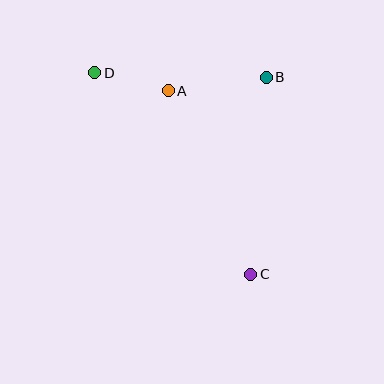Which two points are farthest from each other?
Points C and D are farthest from each other.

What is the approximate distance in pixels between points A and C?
The distance between A and C is approximately 201 pixels.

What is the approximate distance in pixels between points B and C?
The distance between B and C is approximately 197 pixels.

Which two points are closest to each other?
Points A and D are closest to each other.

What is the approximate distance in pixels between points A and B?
The distance between A and B is approximately 99 pixels.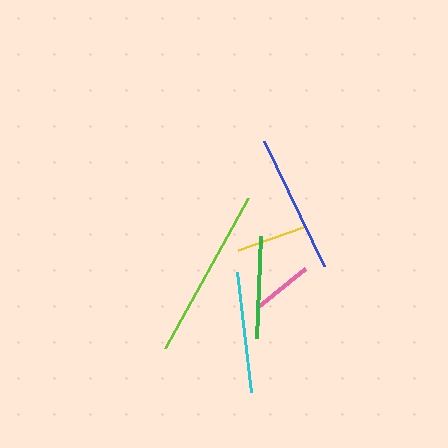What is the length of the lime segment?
The lime segment is approximately 172 pixels long.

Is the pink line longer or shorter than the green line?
The green line is longer than the pink line.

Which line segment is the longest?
The lime line is the longest at approximately 172 pixels.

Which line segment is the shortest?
The pink line is the shortest at approximately 62 pixels.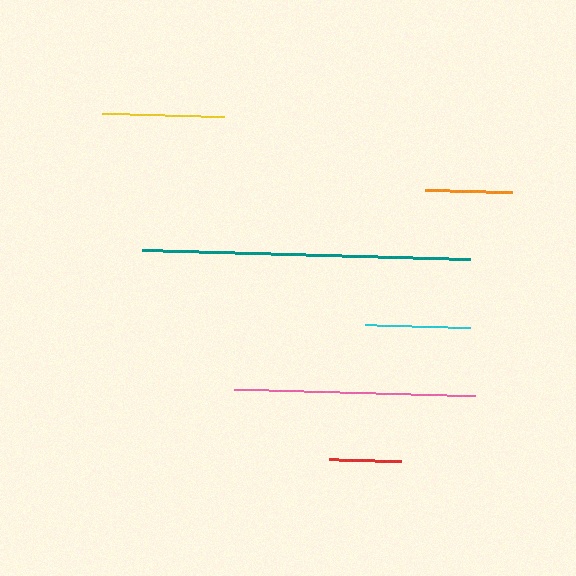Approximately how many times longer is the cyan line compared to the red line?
The cyan line is approximately 1.5 times the length of the red line.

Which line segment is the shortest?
The red line is the shortest at approximately 72 pixels.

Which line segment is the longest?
The teal line is the longest at approximately 327 pixels.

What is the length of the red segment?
The red segment is approximately 72 pixels long.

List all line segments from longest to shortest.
From longest to shortest: teal, pink, yellow, cyan, orange, red.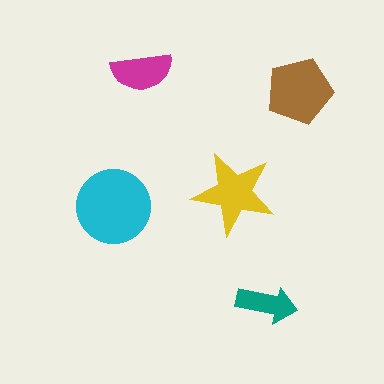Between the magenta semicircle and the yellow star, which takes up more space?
The yellow star.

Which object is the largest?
The cyan circle.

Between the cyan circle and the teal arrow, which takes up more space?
The cyan circle.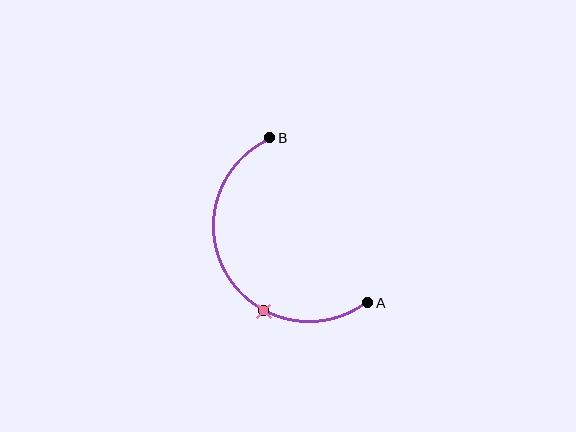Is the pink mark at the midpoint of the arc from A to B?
No. The pink mark lies on the arc but is closer to endpoint A. The arc midpoint would be at the point on the curve equidistant along the arc from both A and B.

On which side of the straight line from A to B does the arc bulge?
The arc bulges to the left of the straight line connecting A and B.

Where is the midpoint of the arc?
The arc midpoint is the point on the curve farthest from the straight line joining A and B. It sits to the left of that line.